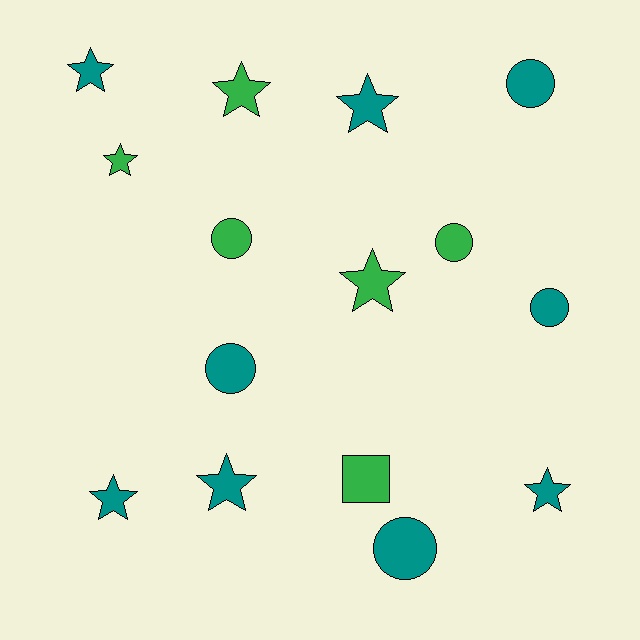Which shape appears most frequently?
Star, with 8 objects.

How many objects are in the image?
There are 15 objects.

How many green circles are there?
There are 2 green circles.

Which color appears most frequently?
Teal, with 9 objects.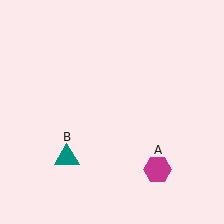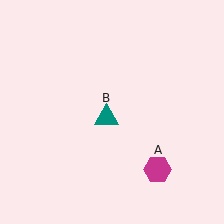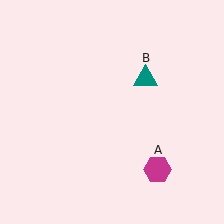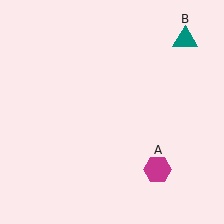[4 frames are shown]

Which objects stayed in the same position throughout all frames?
Magenta hexagon (object A) remained stationary.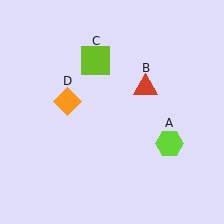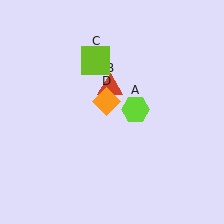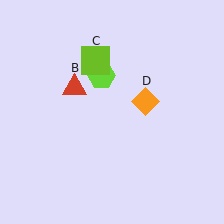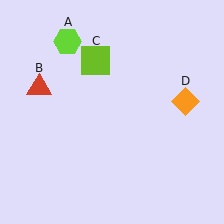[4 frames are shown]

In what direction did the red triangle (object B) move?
The red triangle (object B) moved left.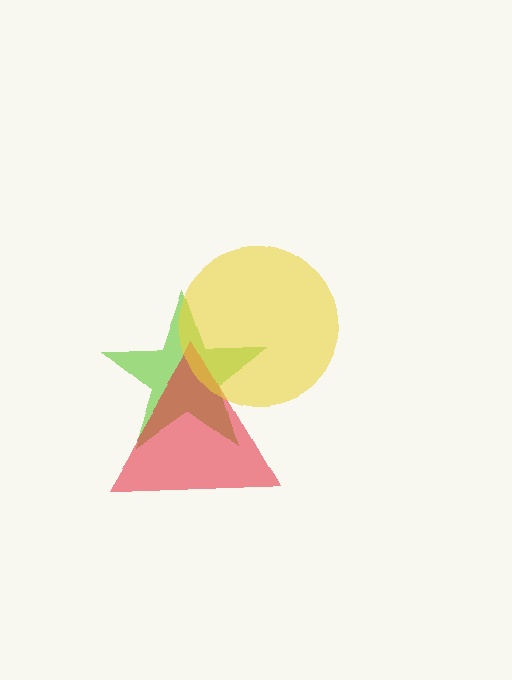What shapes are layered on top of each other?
The layered shapes are: a lime star, a red triangle, a yellow circle.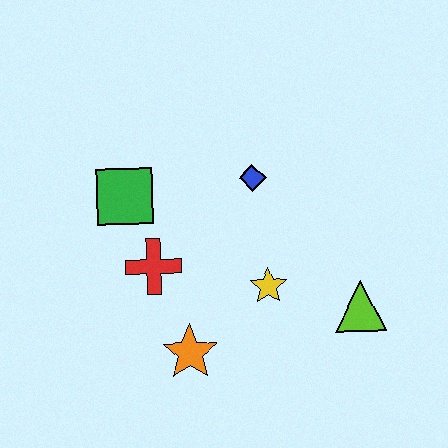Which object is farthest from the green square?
The lime triangle is farthest from the green square.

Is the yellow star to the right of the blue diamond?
Yes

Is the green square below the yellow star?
No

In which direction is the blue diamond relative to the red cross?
The blue diamond is to the right of the red cross.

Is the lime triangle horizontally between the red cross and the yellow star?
No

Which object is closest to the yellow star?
The lime triangle is closest to the yellow star.